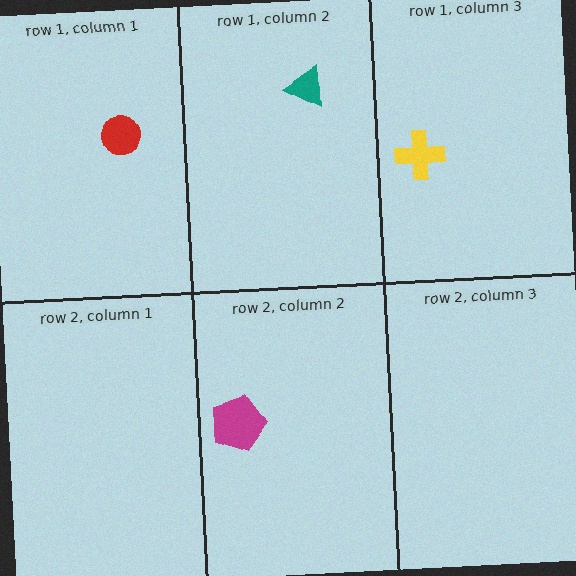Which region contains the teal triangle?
The row 1, column 2 region.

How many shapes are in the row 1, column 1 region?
1.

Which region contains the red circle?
The row 1, column 1 region.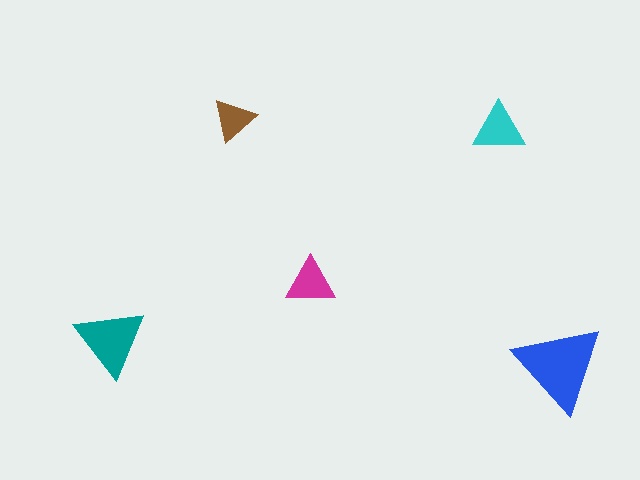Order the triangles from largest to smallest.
the blue one, the teal one, the cyan one, the magenta one, the brown one.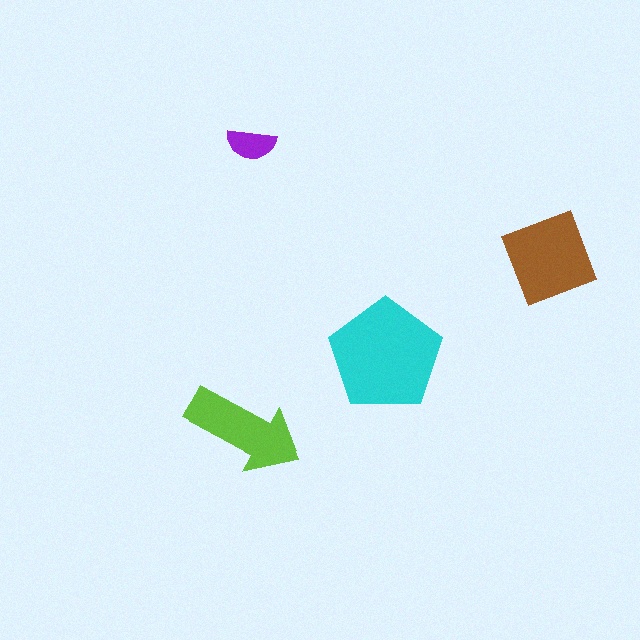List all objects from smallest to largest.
The purple semicircle, the lime arrow, the brown diamond, the cyan pentagon.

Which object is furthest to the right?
The brown diamond is rightmost.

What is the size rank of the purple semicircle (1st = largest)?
4th.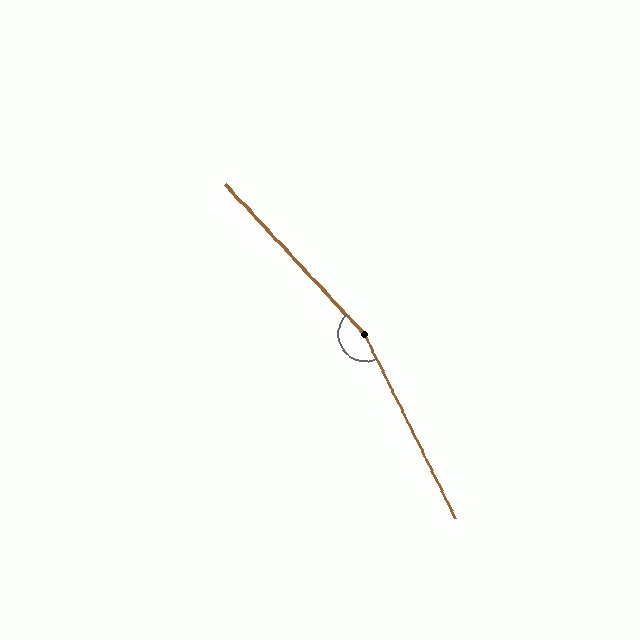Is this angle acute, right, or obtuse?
It is obtuse.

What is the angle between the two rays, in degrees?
Approximately 163 degrees.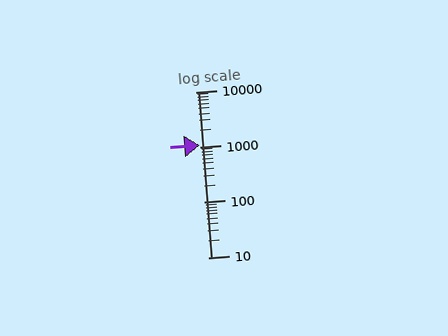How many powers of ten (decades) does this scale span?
The scale spans 3 decades, from 10 to 10000.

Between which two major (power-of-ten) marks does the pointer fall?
The pointer is between 1000 and 10000.